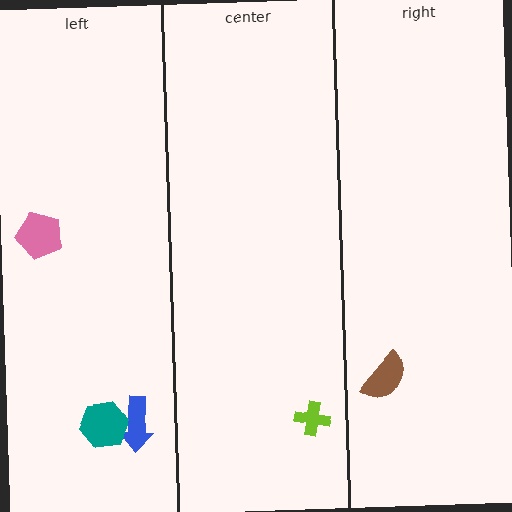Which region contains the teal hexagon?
The left region.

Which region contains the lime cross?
The center region.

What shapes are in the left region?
The blue arrow, the pink pentagon, the teal hexagon.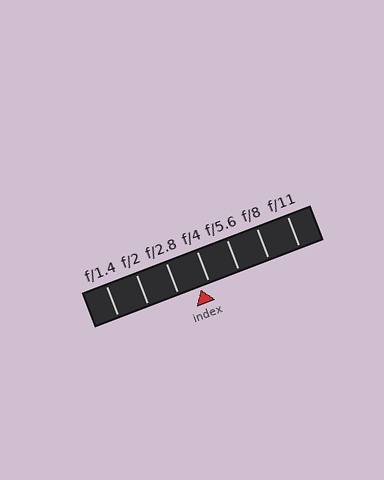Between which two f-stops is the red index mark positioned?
The index mark is between f/2.8 and f/4.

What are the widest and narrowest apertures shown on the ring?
The widest aperture shown is f/1.4 and the narrowest is f/11.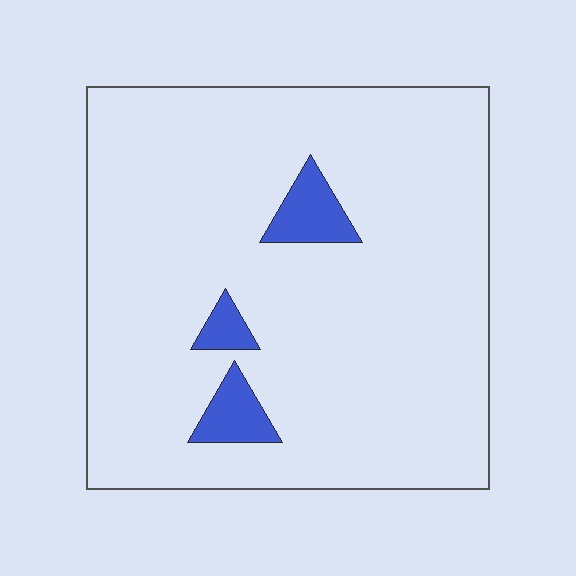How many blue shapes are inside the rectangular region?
3.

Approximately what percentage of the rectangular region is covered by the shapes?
Approximately 5%.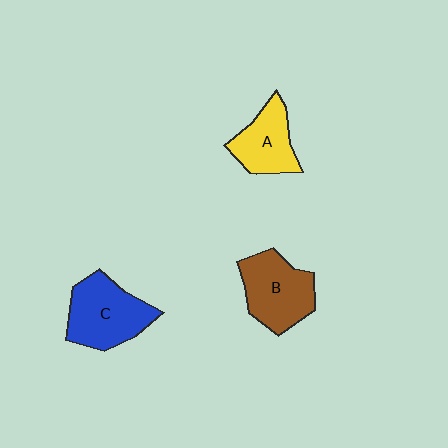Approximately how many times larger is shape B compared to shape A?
Approximately 1.3 times.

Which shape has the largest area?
Shape C (blue).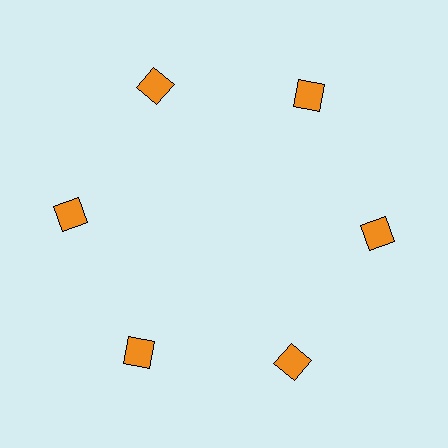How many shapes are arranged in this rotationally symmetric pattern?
There are 6 shapes, arranged in 6 groups of 1.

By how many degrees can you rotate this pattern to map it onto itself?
The pattern maps onto itself every 60 degrees of rotation.